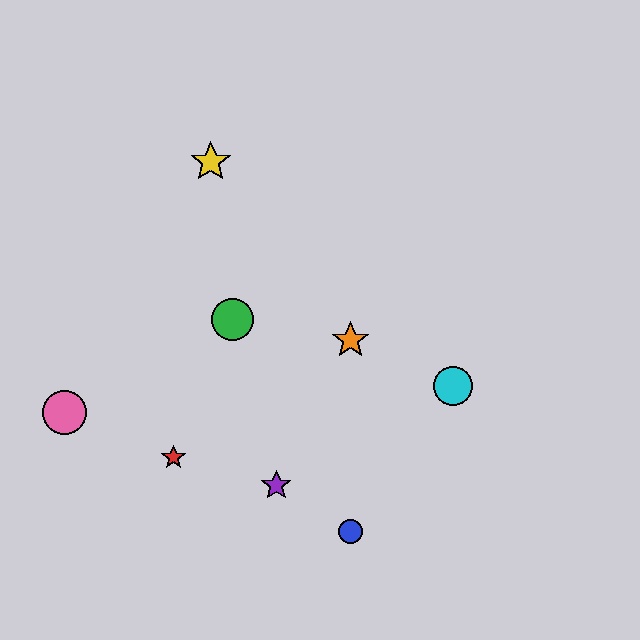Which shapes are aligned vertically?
The blue circle, the orange star are aligned vertically.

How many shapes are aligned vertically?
2 shapes (the blue circle, the orange star) are aligned vertically.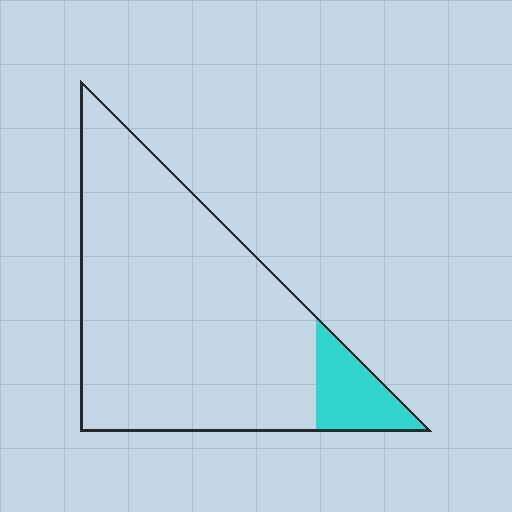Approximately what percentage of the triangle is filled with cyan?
Approximately 10%.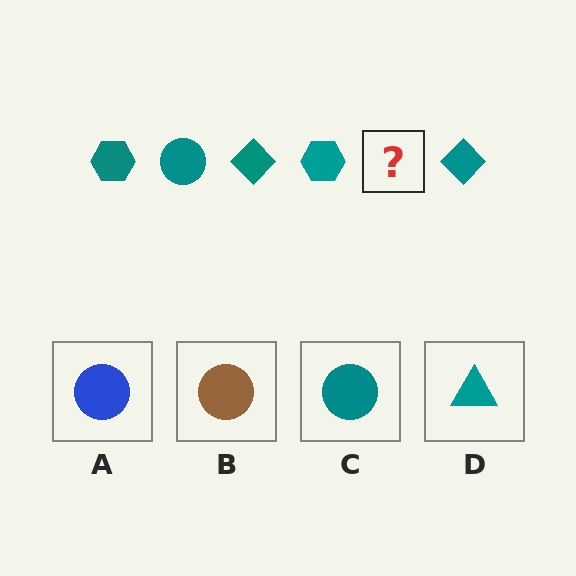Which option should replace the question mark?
Option C.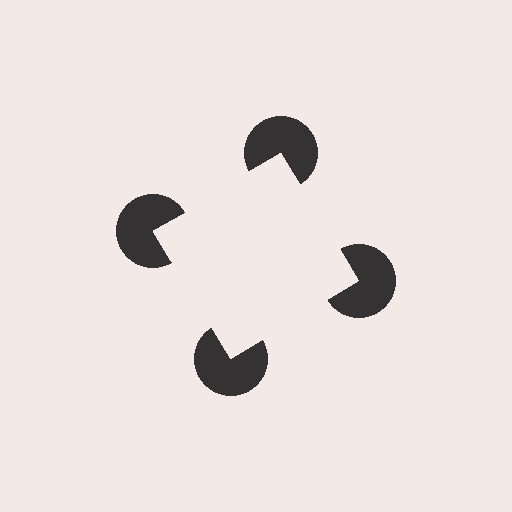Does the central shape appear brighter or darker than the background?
It typically appears slightly brighter than the background, even though no actual brightness change is drawn.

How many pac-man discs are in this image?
There are 4 — one at each vertex of the illusory square.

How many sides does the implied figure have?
4 sides.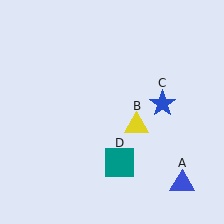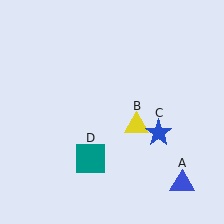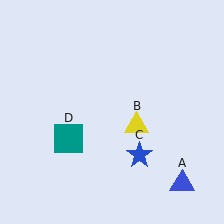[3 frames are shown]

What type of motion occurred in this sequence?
The blue star (object C), teal square (object D) rotated clockwise around the center of the scene.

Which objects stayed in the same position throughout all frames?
Blue triangle (object A) and yellow triangle (object B) remained stationary.